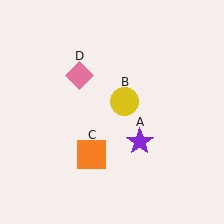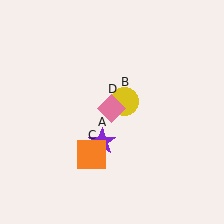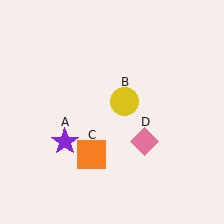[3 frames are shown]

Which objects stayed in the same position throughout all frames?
Yellow circle (object B) and orange square (object C) remained stationary.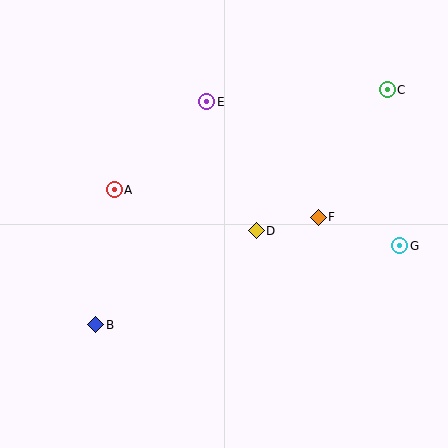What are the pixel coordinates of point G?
Point G is at (400, 246).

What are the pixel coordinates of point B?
Point B is at (96, 325).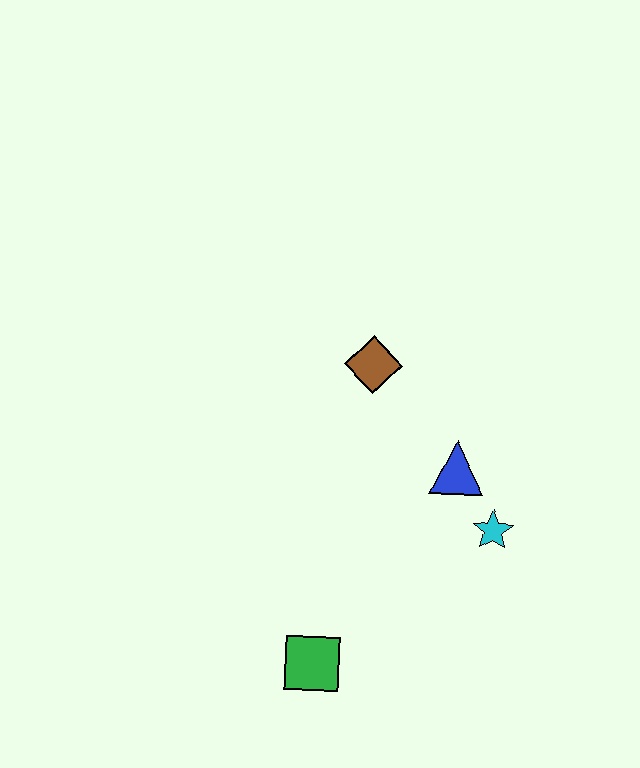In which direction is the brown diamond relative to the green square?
The brown diamond is above the green square.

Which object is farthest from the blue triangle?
The green square is farthest from the blue triangle.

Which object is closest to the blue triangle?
The cyan star is closest to the blue triangle.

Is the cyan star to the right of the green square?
Yes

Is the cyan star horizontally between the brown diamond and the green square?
No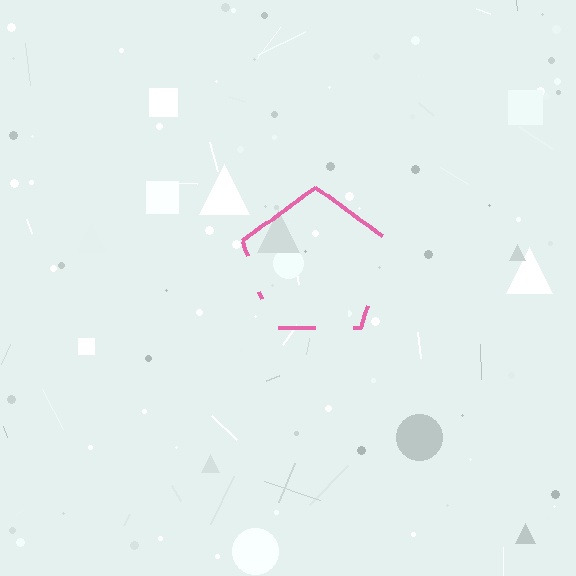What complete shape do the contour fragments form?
The contour fragments form a pentagon.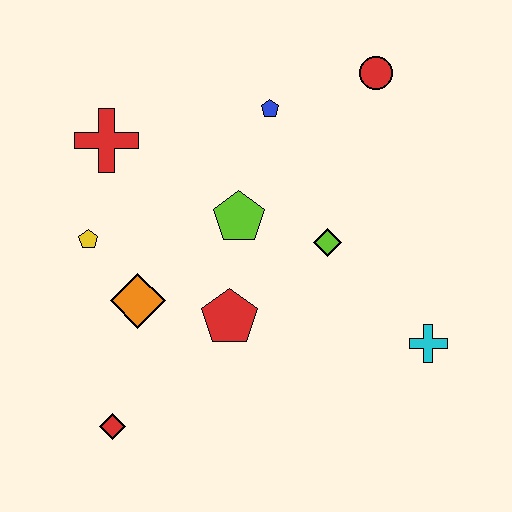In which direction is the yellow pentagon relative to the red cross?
The yellow pentagon is below the red cross.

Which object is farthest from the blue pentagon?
The red diamond is farthest from the blue pentagon.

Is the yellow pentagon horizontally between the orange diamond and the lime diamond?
No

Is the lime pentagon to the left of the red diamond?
No